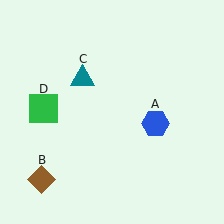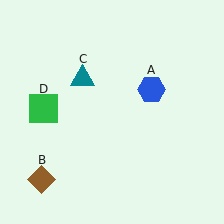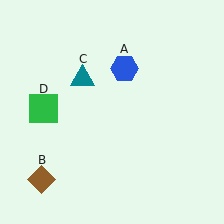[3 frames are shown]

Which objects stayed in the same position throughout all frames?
Brown diamond (object B) and teal triangle (object C) and green square (object D) remained stationary.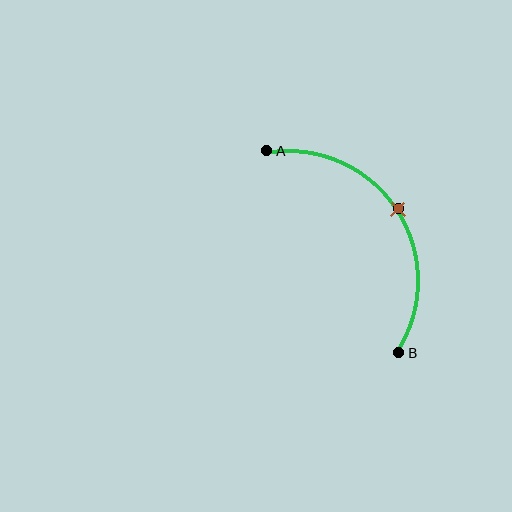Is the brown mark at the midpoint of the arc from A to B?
Yes. The brown mark lies on the arc at equal arc-length from both A and B — it is the arc midpoint.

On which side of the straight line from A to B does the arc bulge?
The arc bulges to the right of the straight line connecting A and B.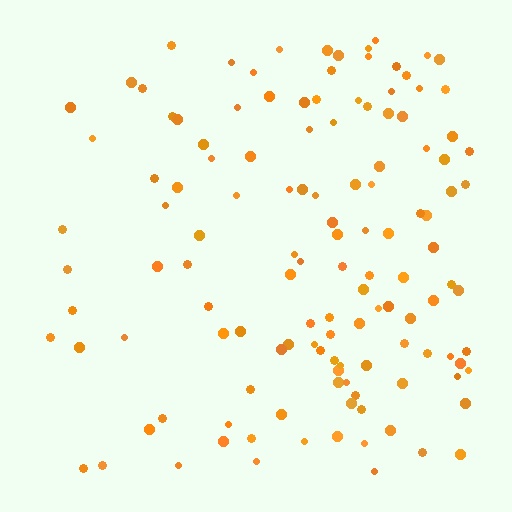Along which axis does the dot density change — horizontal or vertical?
Horizontal.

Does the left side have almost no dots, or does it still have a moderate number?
Still a moderate number, just noticeably fewer than the right.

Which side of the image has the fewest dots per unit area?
The left.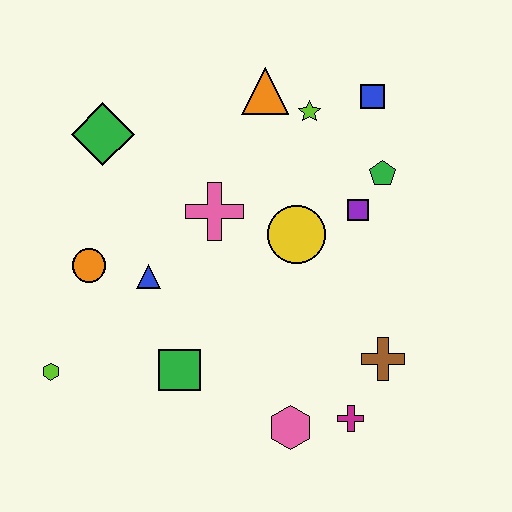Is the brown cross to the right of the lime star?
Yes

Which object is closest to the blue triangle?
The orange circle is closest to the blue triangle.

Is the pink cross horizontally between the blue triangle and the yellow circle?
Yes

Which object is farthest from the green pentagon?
The lime hexagon is farthest from the green pentagon.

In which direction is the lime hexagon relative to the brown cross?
The lime hexagon is to the left of the brown cross.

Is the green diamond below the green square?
No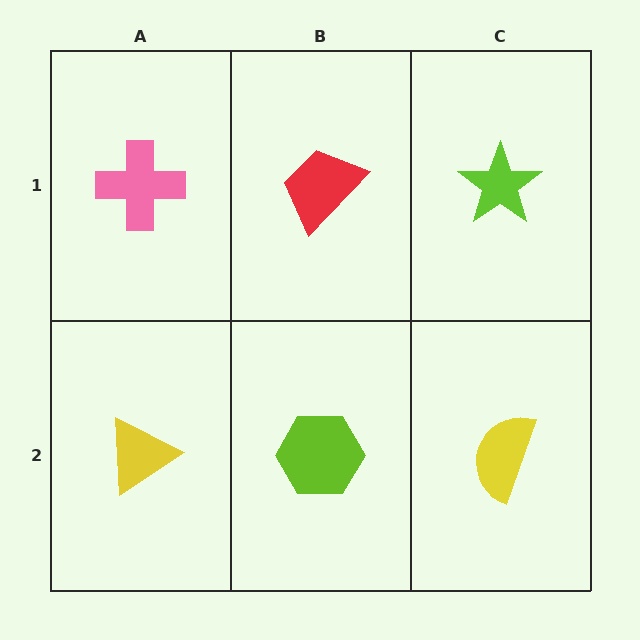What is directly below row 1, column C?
A yellow semicircle.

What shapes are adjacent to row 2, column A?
A pink cross (row 1, column A), a lime hexagon (row 2, column B).